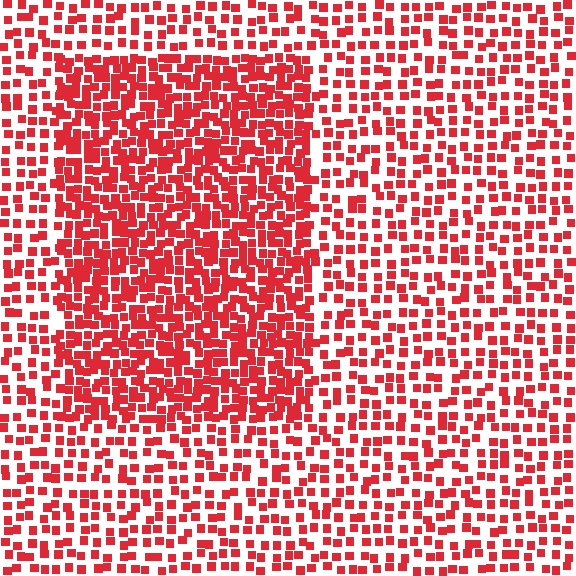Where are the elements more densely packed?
The elements are more densely packed inside the rectangle boundary.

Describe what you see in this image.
The image contains small red elements arranged at two different densities. A rectangle-shaped region is visible where the elements are more densely packed than the surrounding area.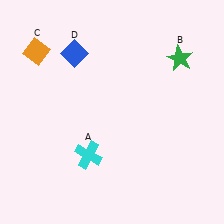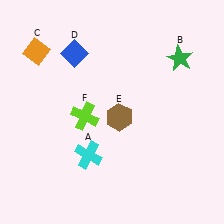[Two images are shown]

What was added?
A brown hexagon (E), a lime cross (F) were added in Image 2.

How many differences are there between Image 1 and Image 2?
There are 2 differences between the two images.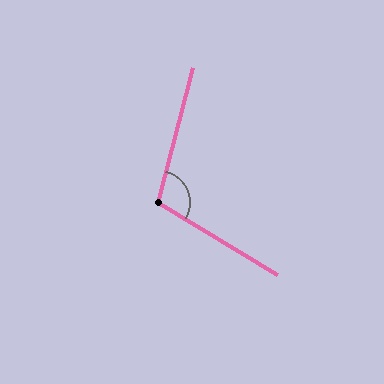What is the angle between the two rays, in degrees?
Approximately 107 degrees.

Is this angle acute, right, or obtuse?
It is obtuse.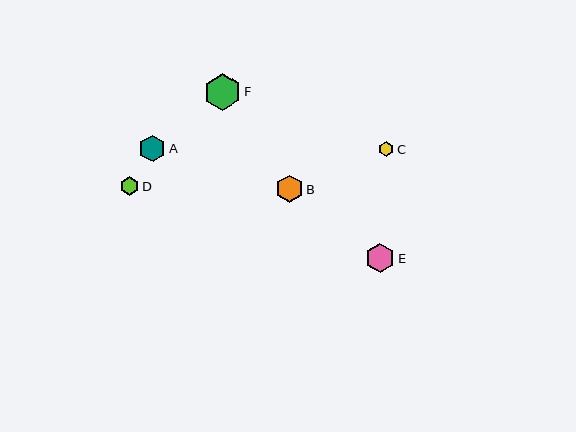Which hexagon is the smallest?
Hexagon C is the smallest with a size of approximately 15 pixels.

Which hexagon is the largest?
Hexagon F is the largest with a size of approximately 37 pixels.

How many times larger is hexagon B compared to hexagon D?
Hexagon B is approximately 1.5 times the size of hexagon D.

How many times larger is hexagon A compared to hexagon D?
Hexagon A is approximately 1.4 times the size of hexagon D.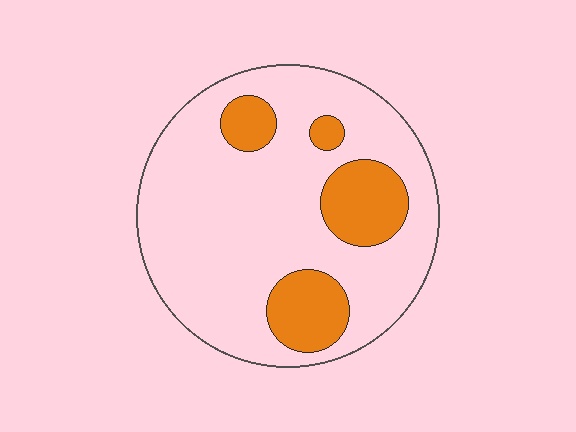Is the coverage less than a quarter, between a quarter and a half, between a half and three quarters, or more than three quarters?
Less than a quarter.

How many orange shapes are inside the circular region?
4.